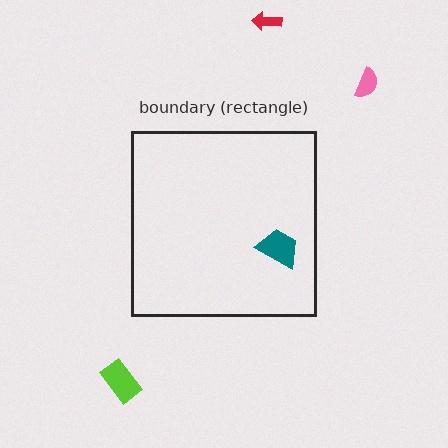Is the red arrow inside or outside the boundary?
Outside.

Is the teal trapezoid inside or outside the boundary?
Inside.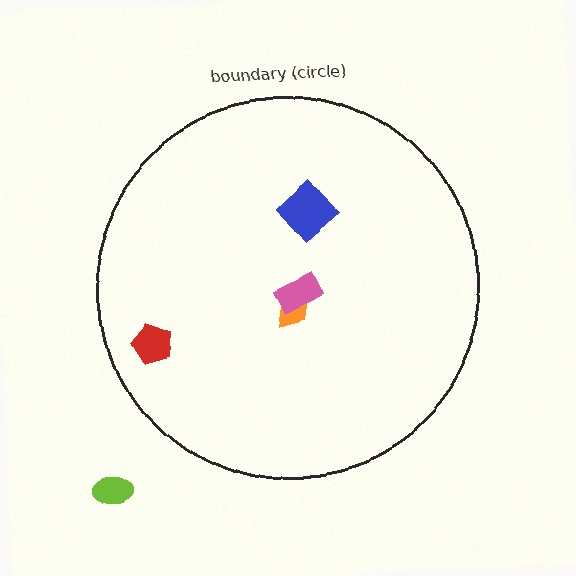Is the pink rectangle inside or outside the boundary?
Inside.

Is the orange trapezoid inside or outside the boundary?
Inside.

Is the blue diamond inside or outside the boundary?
Inside.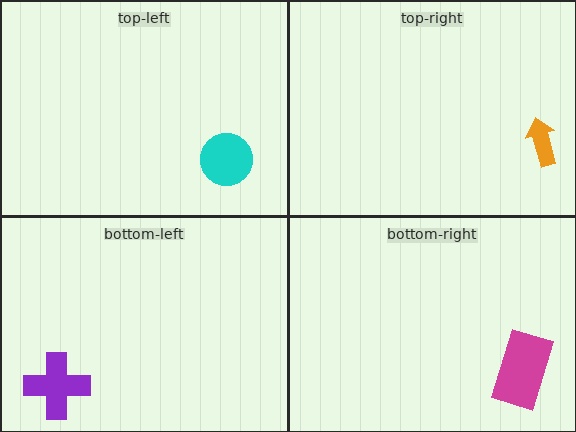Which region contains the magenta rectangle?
The bottom-right region.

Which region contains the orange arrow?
The top-right region.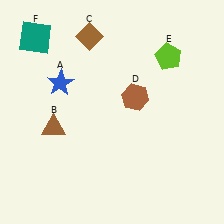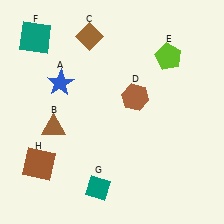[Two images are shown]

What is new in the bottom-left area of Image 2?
A teal diamond (G) was added in the bottom-left area of Image 2.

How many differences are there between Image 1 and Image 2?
There are 2 differences between the two images.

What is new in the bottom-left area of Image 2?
A brown square (H) was added in the bottom-left area of Image 2.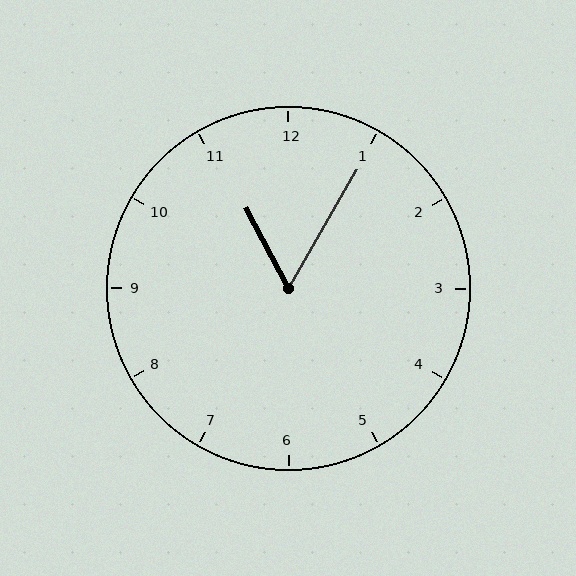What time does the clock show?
11:05.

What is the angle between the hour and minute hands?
Approximately 58 degrees.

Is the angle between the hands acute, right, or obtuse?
It is acute.